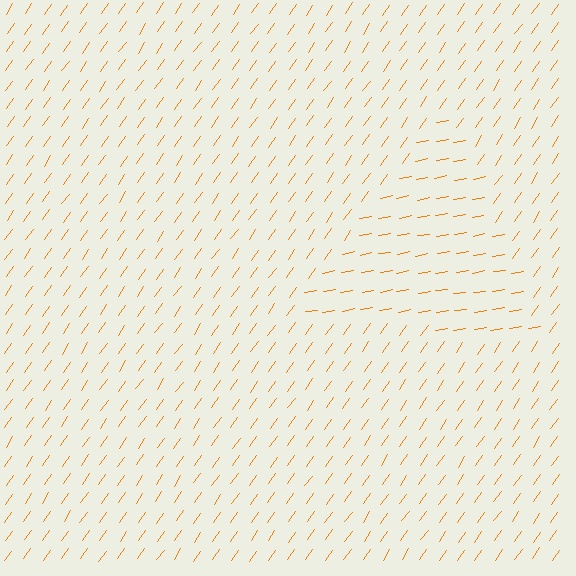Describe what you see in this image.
The image is filled with small orange line segments. A triangle region in the image has lines oriented differently from the surrounding lines, creating a visible texture boundary.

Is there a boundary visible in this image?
Yes, there is a texture boundary formed by a change in line orientation.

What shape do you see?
I see a triangle.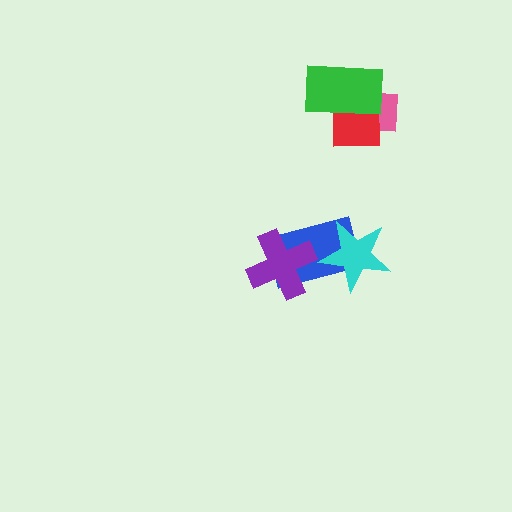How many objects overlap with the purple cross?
1 object overlaps with the purple cross.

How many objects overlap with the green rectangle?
2 objects overlap with the green rectangle.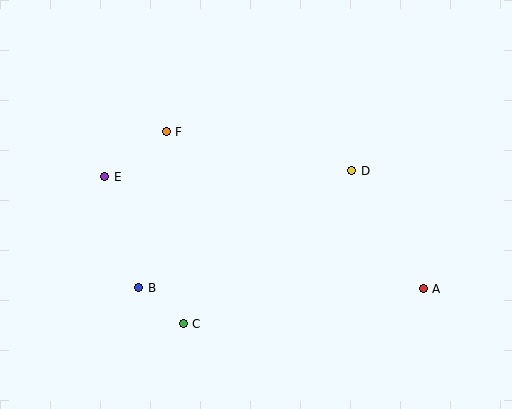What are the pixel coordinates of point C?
Point C is at (183, 324).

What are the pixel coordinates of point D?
Point D is at (352, 171).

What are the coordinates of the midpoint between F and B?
The midpoint between F and B is at (152, 210).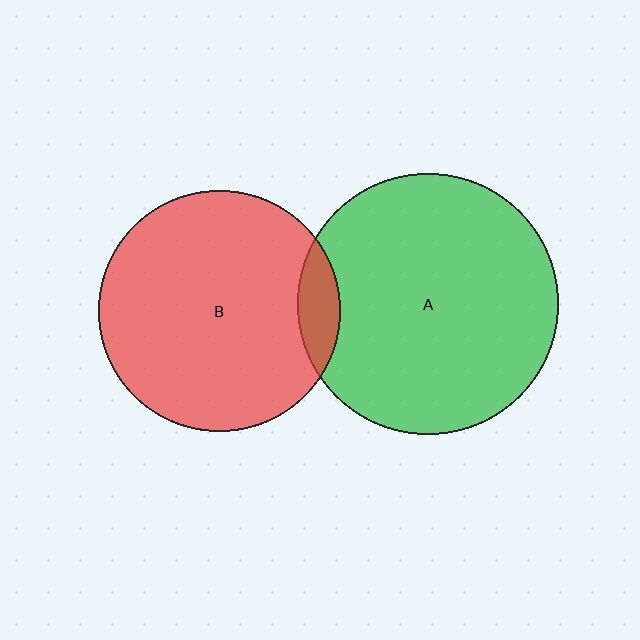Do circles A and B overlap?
Yes.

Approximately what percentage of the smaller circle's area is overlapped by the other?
Approximately 10%.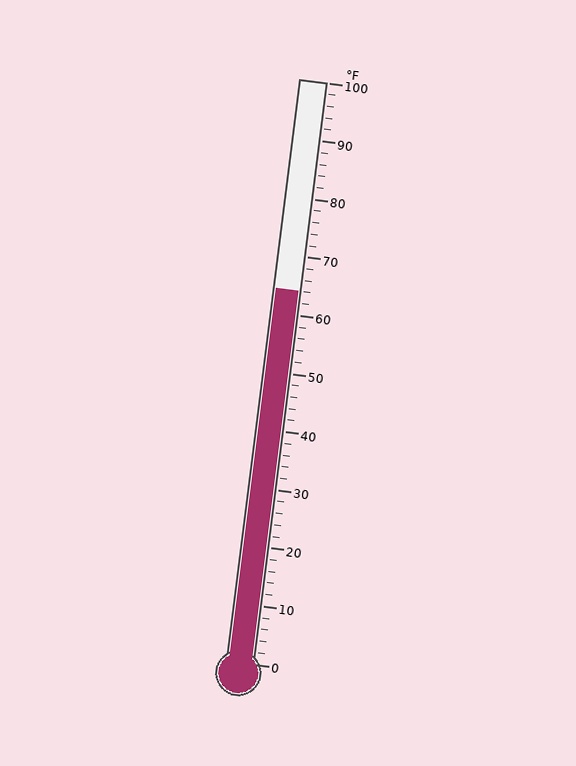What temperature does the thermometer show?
The thermometer shows approximately 64°F.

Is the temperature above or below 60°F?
The temperature is above 60°F.